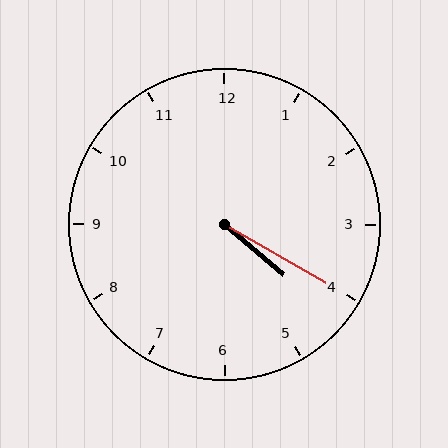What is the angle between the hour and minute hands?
Approximately 10 degrees.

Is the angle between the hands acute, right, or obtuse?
It is acute.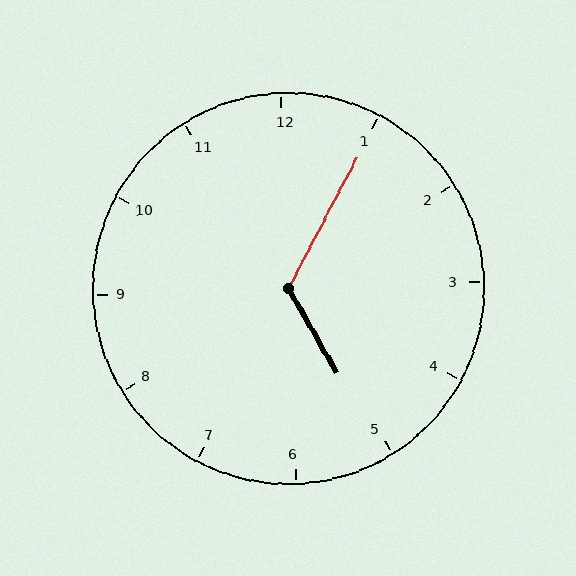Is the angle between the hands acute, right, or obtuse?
It is obtuse.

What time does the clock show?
5:05.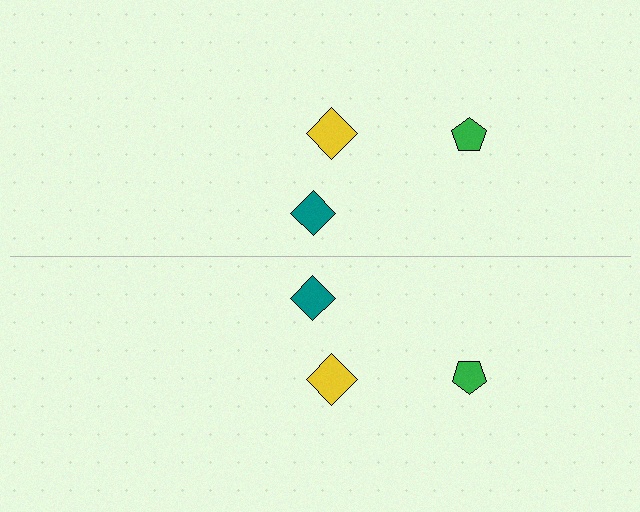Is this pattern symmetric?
Yes, this pattern has bilateral (reflection) symmetry.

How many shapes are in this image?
There are 6 shapes in this image.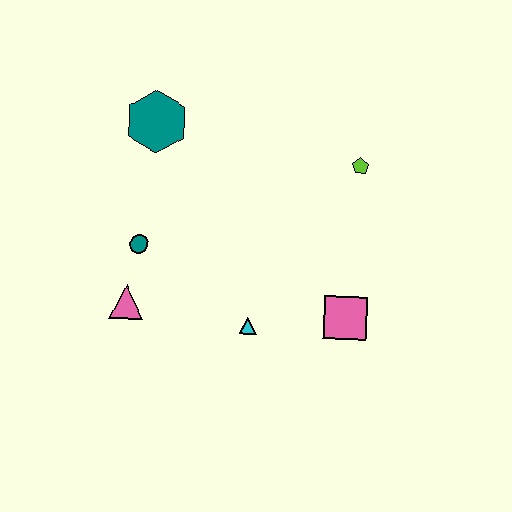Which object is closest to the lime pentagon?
The pink square is closest to the lime pentagon.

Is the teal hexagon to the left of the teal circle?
No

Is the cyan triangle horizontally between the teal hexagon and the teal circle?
No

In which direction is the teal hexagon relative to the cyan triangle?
The teal hexagon is above the cyan triangle.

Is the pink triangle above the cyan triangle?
Yes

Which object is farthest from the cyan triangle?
The teal hexagon is farthest from the cyan triangle.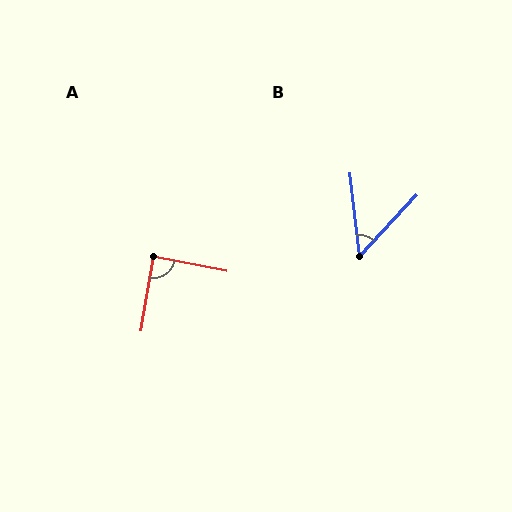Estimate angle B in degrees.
Approximately 49 degrees.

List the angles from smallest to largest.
B (49°), A (89°).